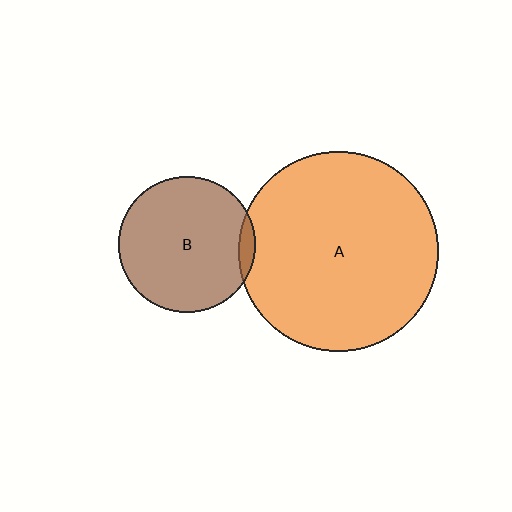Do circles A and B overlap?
Yes.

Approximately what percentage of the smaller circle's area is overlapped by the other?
Approximately 5%.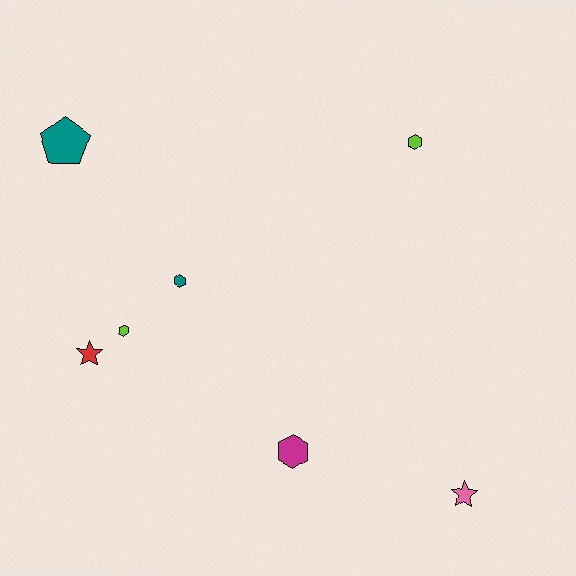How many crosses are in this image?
There are no crosses.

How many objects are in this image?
There are 7 objects.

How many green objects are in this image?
There are no green objects.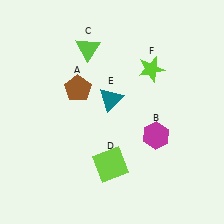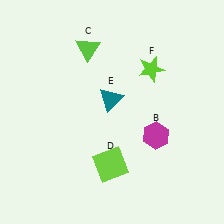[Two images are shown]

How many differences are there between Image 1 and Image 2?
There is 1 difference between the two images.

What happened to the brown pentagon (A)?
The brown pentagon (A) was removed in Image 2. It was in the top-left area of Image 1.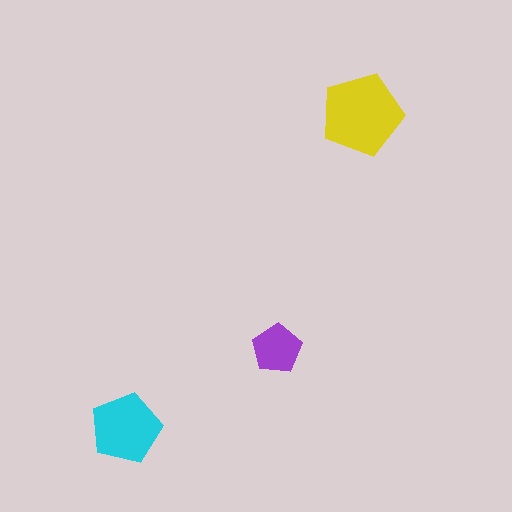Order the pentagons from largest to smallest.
the yellow one, the cyan one, the purple one.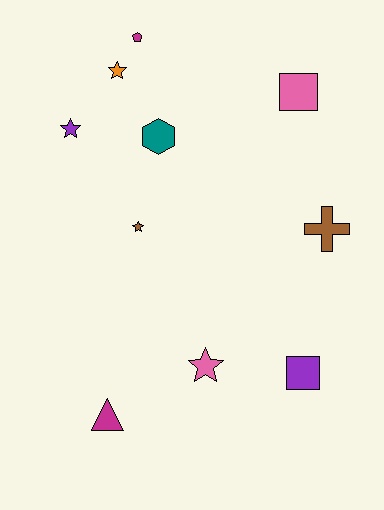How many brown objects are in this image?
There are 2 brown objects.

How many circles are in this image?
There are no circles.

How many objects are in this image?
There are 10 objects.